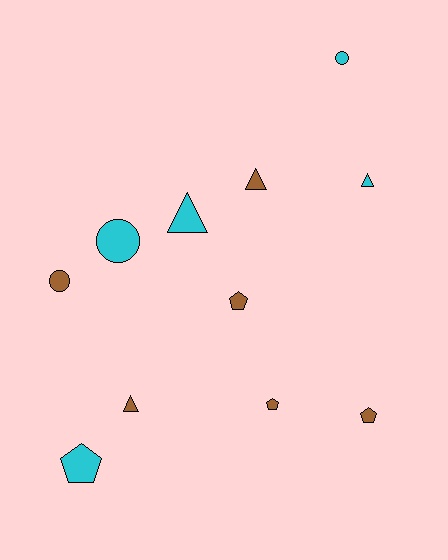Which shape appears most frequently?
Triangle, with 4 objects.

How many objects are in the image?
There are 11 objects.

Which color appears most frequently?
Brown, with 6 objects.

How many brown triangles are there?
There are 2 brown triangles.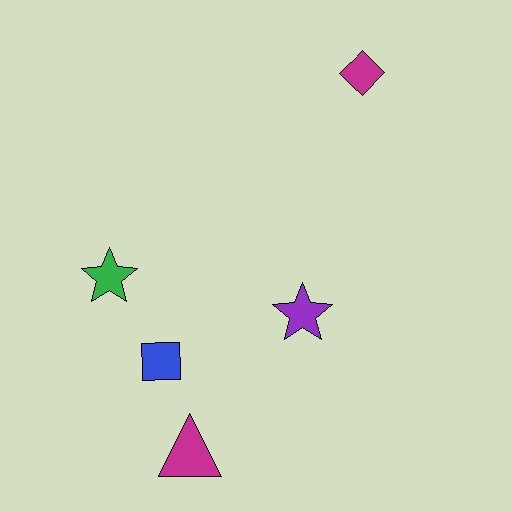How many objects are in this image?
There are 5 objects.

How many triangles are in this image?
There is 1 triangle.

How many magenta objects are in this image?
There are 2 magenta objects.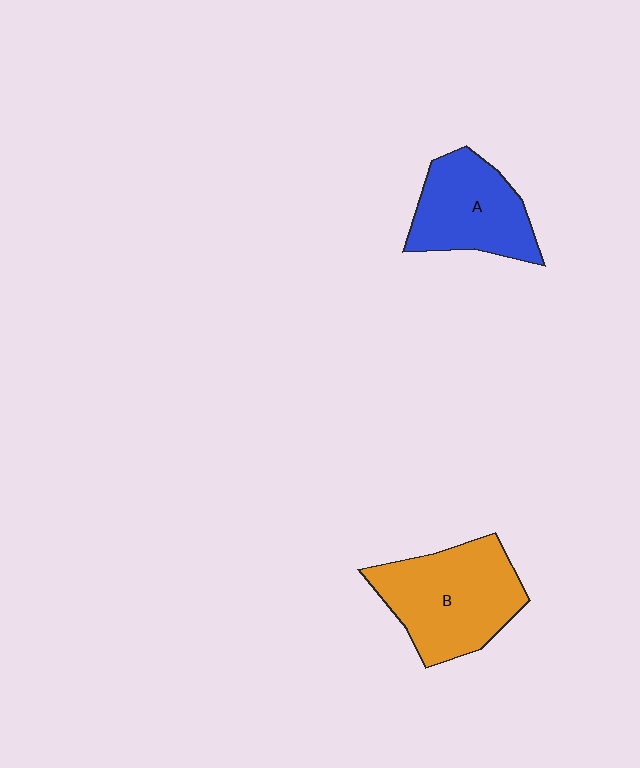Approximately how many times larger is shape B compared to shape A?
Approximately 1.3 times.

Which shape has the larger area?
Shape B (orange).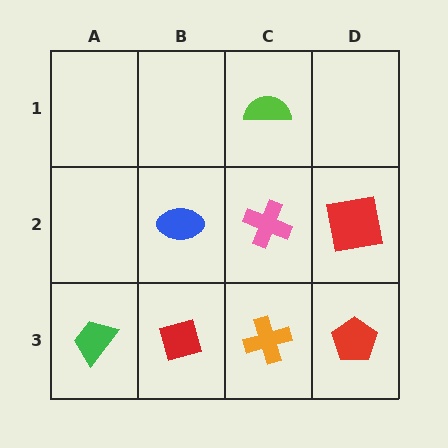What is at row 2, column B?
A blue ellipse.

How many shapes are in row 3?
4 shapes.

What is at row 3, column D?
A red pentagon.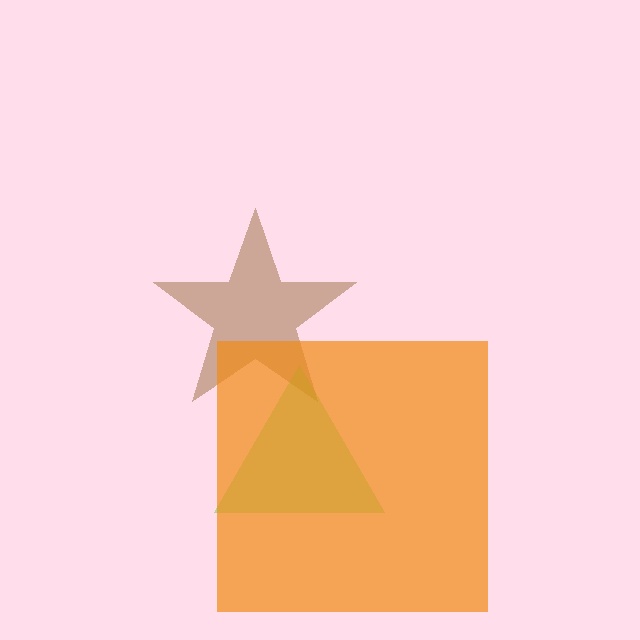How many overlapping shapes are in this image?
There are 3 overlapping shapes in the image.